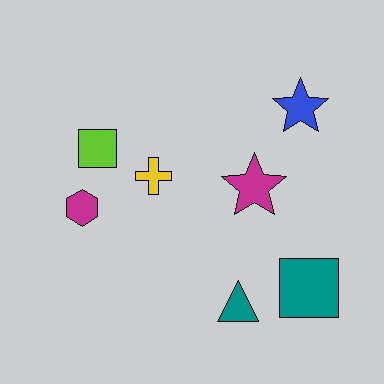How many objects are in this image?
There are 7 objects.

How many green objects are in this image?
There are no green objects.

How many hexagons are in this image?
There is 1 hexagon.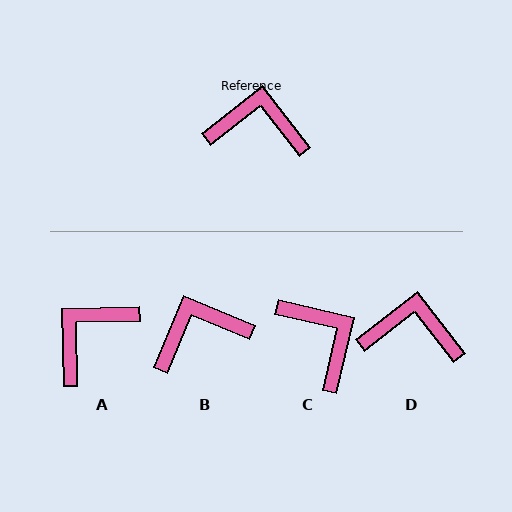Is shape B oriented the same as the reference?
No, it is off by about 30 degrees.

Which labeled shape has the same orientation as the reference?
D.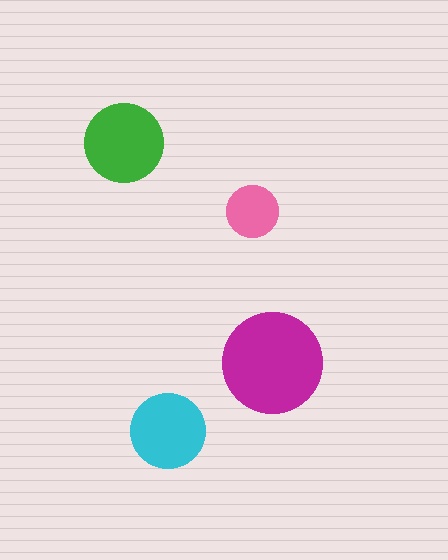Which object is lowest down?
The cyan circle is bottommost.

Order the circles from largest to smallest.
the magenta one, the green one, the cyan one, the pink one.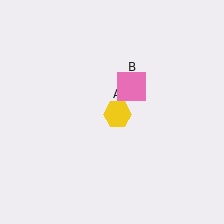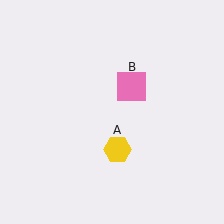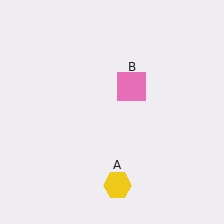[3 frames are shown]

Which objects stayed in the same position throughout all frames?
Pink square (object B) remained stationary.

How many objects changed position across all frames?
1 object changed position: yellow hexagon (object A).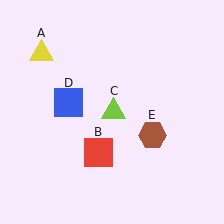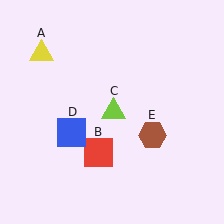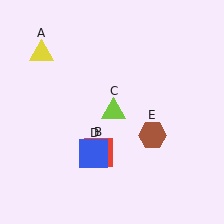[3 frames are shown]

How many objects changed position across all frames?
1 object changed position: blue square (object D).